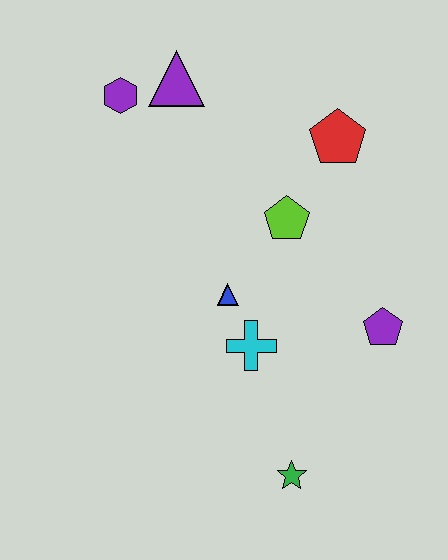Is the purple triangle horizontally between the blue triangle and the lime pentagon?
No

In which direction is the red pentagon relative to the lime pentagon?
The red pentagon is above the lime pentagon.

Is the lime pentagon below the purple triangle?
Yes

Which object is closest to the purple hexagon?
The purple triangle is closest to the purple hexagon.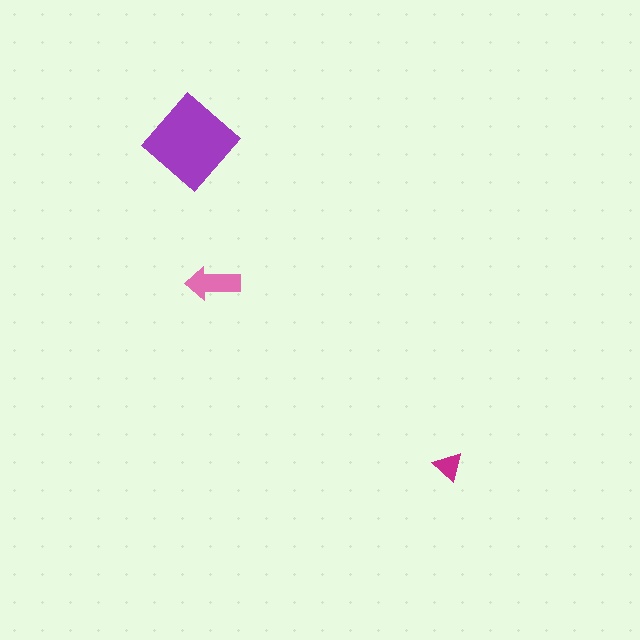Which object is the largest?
The purple diamond.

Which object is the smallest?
The magenta triangle.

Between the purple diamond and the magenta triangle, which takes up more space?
The purple diamond.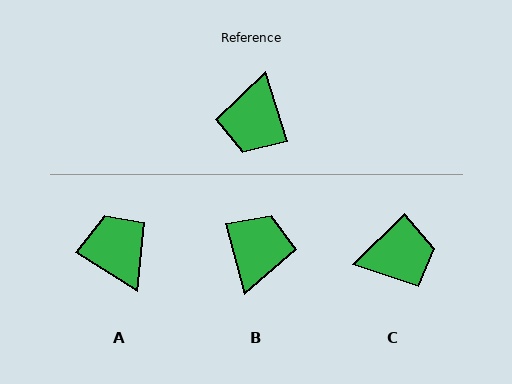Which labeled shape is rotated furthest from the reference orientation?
B, about 177 degrees away.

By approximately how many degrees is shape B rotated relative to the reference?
Approximately 177 degrees counter-clockwise.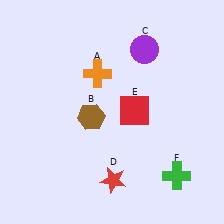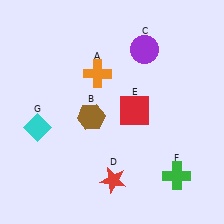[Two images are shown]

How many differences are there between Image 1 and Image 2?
There is 1 difference between the two images.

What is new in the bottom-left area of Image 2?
A cyan diamond (G) was added in the bottom-left area of Image 2.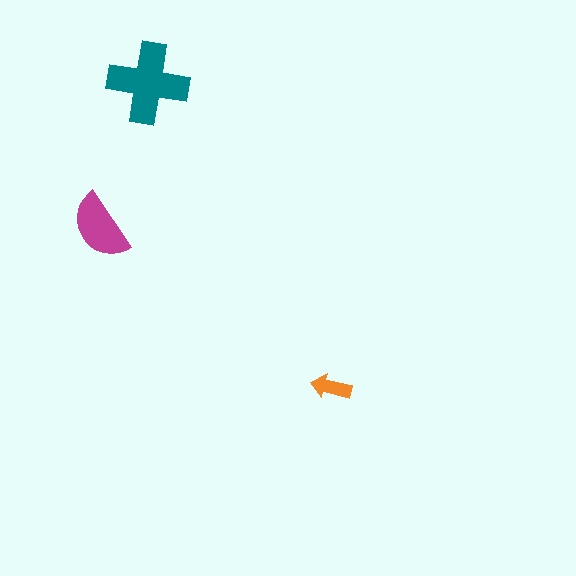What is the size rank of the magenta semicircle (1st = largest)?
2nd.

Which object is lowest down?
The orange arrow is bottommost.